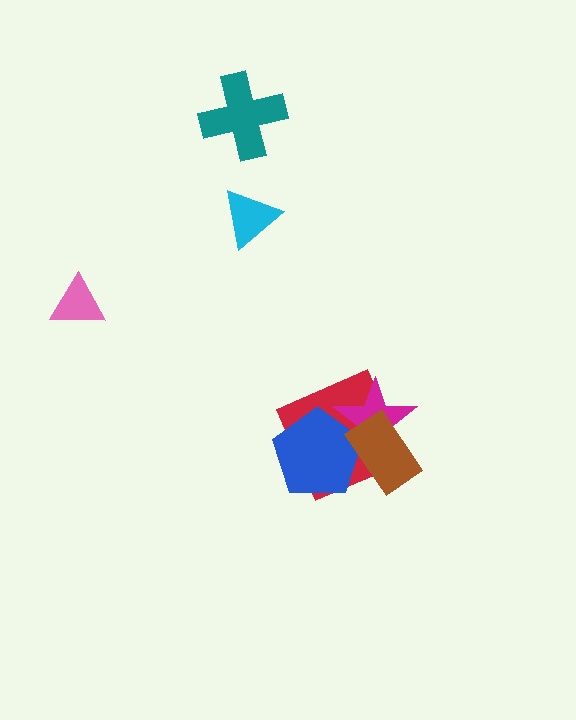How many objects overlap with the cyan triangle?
0 objects overlap with the cyan triangle.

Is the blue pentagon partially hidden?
Yes, it is partially covered by another shape.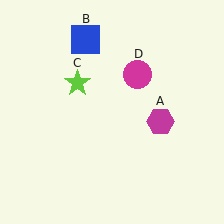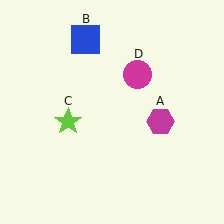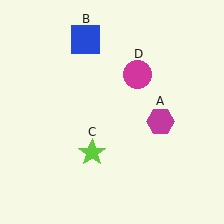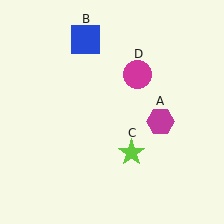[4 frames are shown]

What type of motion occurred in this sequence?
The lime star (object C) rotated counterclockwise around the center of the scene.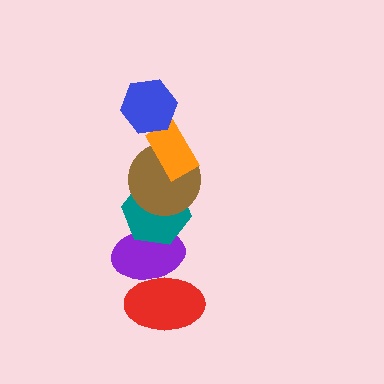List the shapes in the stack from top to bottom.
From top to bottom: the blue hexagon, the orange rectangle, the brown circle, the teal hexagon, the purple ellipse, the red ellipse.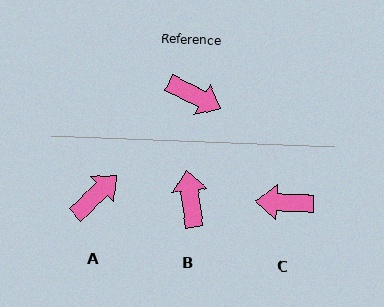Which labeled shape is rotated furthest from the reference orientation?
C, about 156 degrees away.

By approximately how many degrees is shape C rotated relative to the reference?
Approximately 156 degrees clockwise.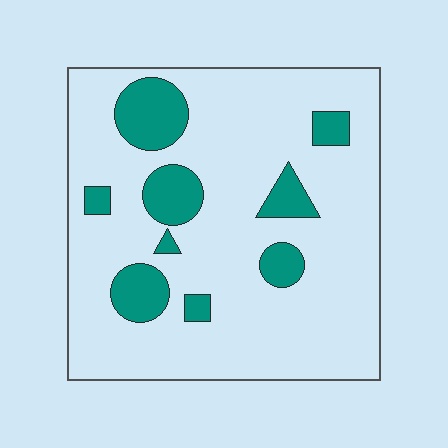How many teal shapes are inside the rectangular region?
9.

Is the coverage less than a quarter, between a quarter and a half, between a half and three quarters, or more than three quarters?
Less than a quarter.